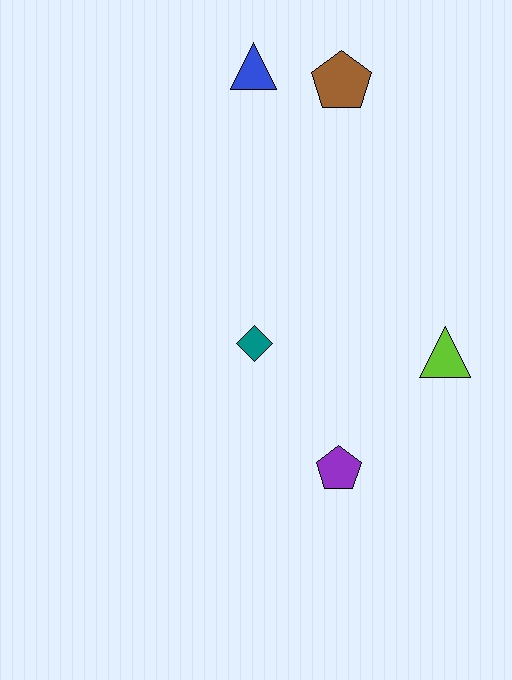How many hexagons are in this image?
There are no hexagons.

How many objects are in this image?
There are 5 objects.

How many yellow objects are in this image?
There are no yellow objects.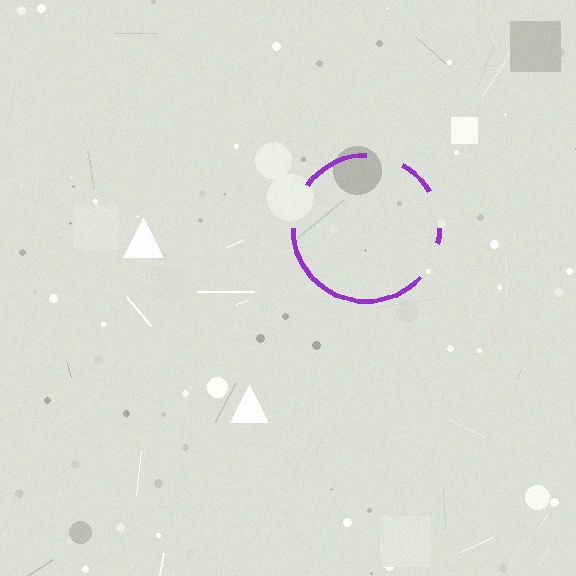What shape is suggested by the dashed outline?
The dashed outline suggests a circle.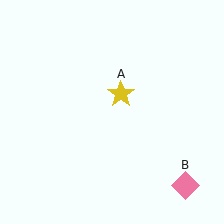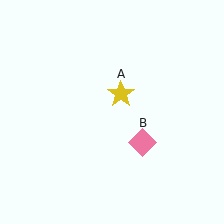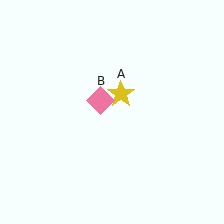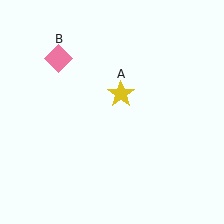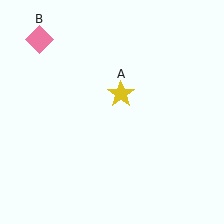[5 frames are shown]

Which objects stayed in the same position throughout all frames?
Yellow star (object A) remained stationary.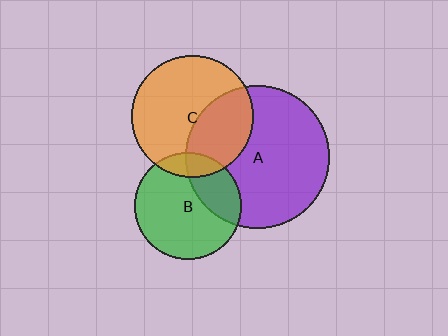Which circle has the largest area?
Circle A (purple).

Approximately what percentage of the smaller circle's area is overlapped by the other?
Approximately 35%.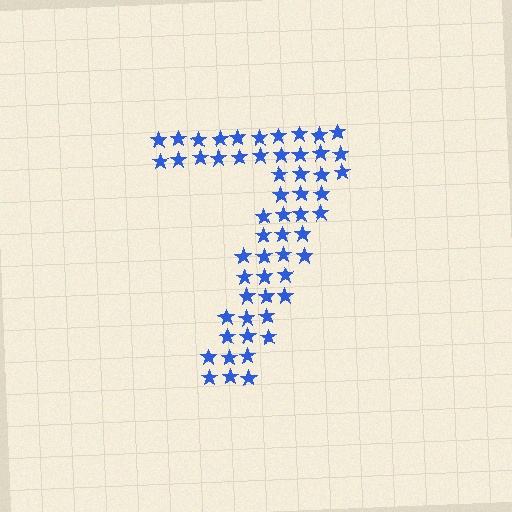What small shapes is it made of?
It is made of small stars.